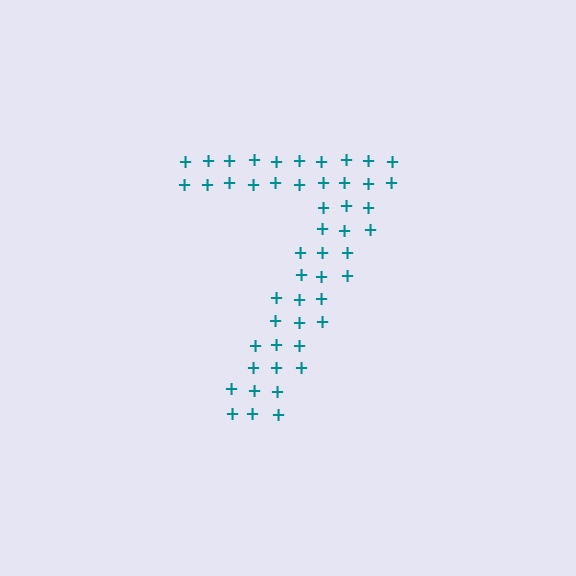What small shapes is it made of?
It is made of small plus signs.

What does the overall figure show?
The overall figure shows the digit 7.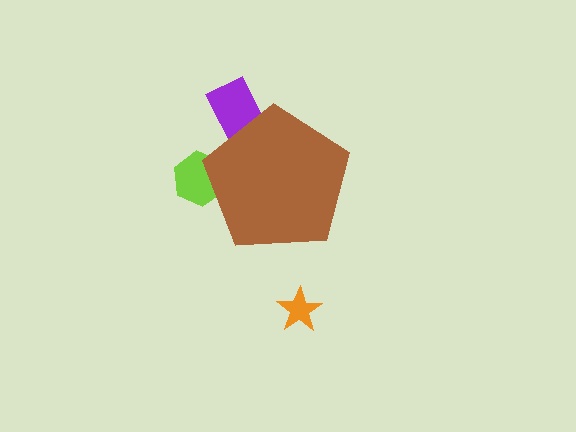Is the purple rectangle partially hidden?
Yes, the purple rectangle is partially hidden behind the brown pentagon.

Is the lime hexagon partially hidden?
Yes, the lime hexagon is partially hidden behind the brown pentagon.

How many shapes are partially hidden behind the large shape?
2 shapes are partially hidden.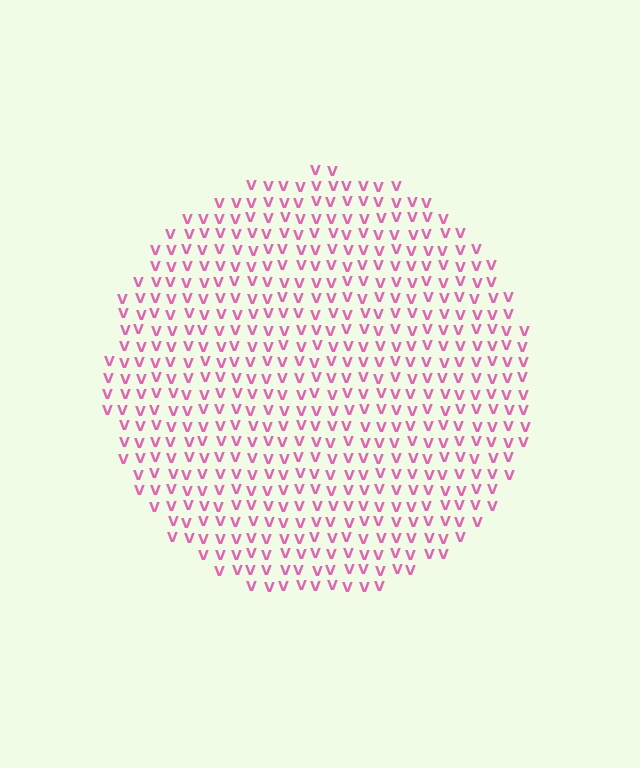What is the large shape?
The large shape is a circle.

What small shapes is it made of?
It is made of small letter V's.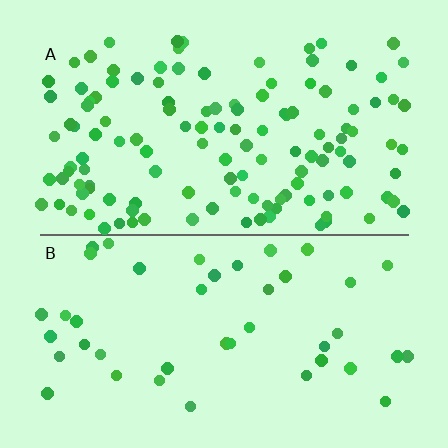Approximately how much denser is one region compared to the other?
Approximately 2.9× — region A over region B.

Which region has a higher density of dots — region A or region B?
A (the top).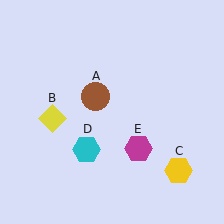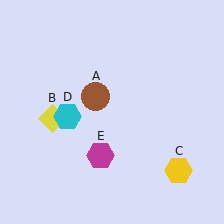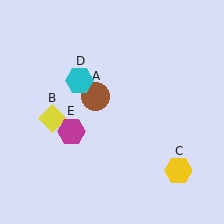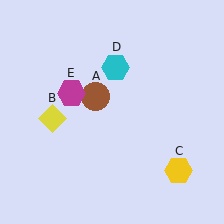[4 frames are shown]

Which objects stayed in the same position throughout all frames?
Brown circle (object A) and yellow diamond (object B) and yellow hexagon (object C) remained stationary.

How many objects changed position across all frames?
2 objects changed position: cyan hexagon (object D), magenta hexagon (object E).